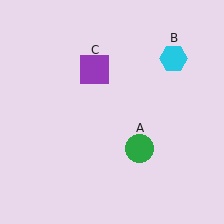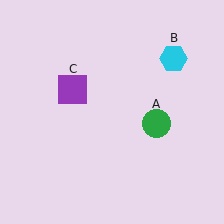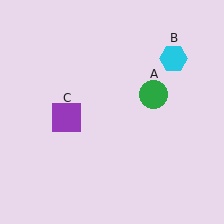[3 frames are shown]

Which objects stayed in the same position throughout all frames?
Cyan hexagon (object B) remained stationary.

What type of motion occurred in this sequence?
The green circle (object A), purple square (object C) rotated counterclockwise around the center of the scene.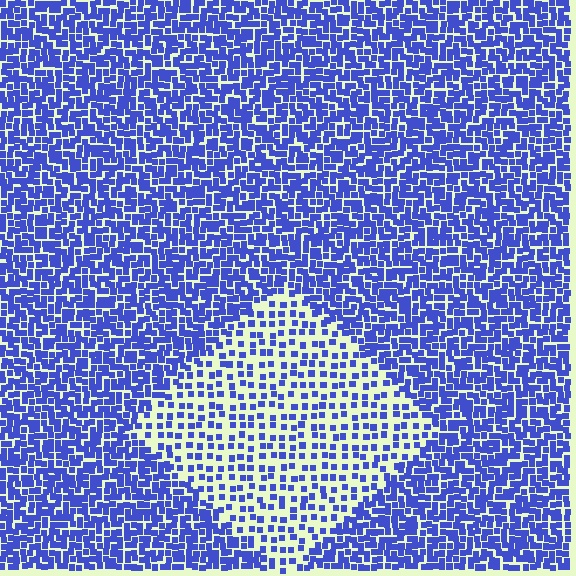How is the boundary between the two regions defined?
The boundary is defined by a change in element density (approximately 2.2x ratio). All elements are the same color, size, and shape.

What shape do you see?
I see a diamond.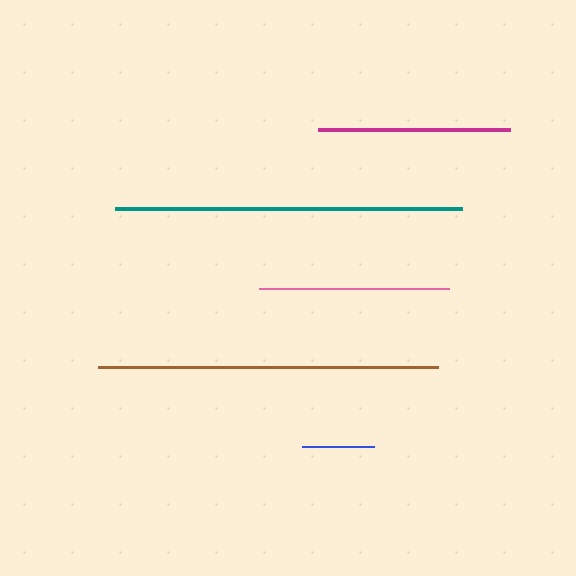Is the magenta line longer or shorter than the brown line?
The brown line is longer than the magenta line.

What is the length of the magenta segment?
The magenta segment is approximately 191 pixels long.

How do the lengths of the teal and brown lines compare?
The teal and brown lines are approximately the same length.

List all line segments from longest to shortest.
From longest to shortest: teal, brown, magenta, pink, blue.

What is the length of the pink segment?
The pink segment is approximately 189 pixels long.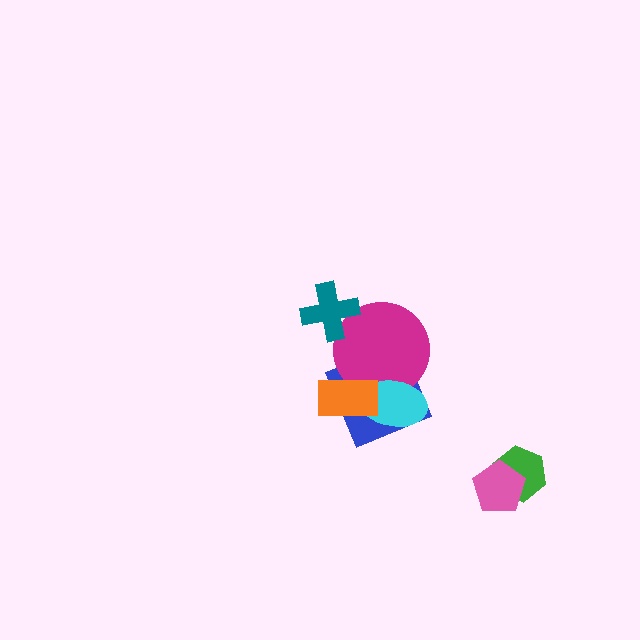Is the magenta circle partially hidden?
Yes, it is partially covered by another shape.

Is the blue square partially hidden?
Yes, it is partially covered by another shape.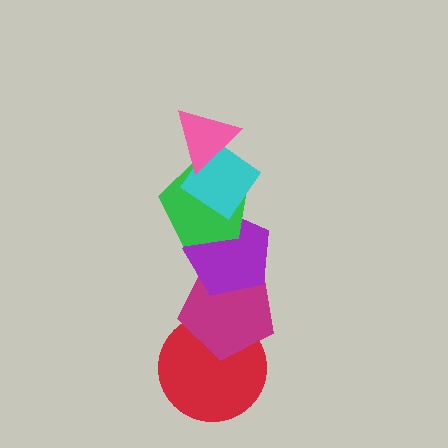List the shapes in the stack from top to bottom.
From top to bottom: the pink triangle, the cyan diamond, the green pentagon, the purple pentagon, the magenta pentagon, the red circle.